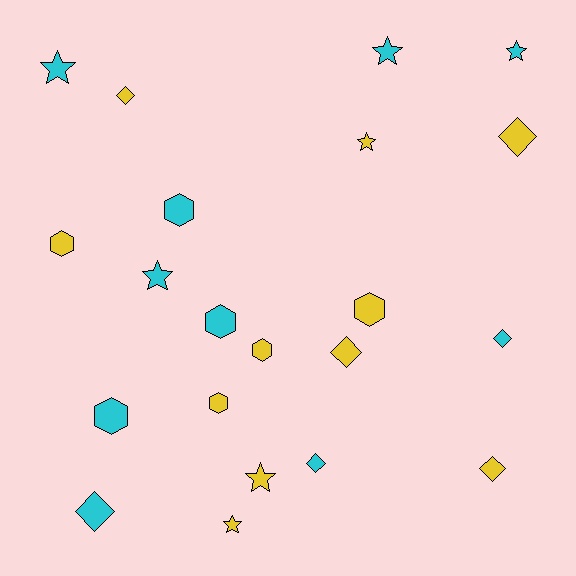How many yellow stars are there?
There are 3 yellow stars.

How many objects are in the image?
There are 21 objects.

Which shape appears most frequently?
Hexagon, with 7 objects.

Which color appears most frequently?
Yellow, with 11 objects.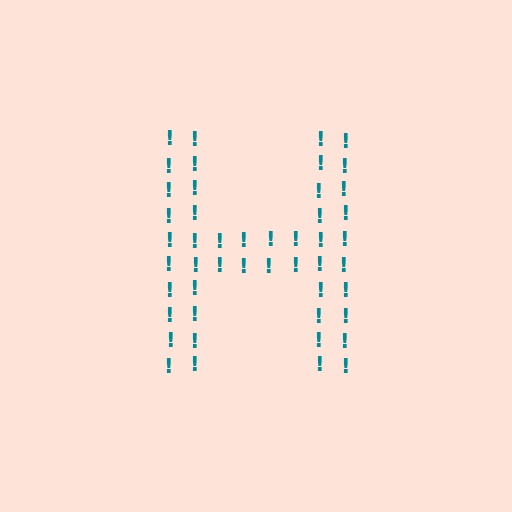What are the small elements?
The small elements are exclamation marks.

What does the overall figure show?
The overall figure shows the letter H.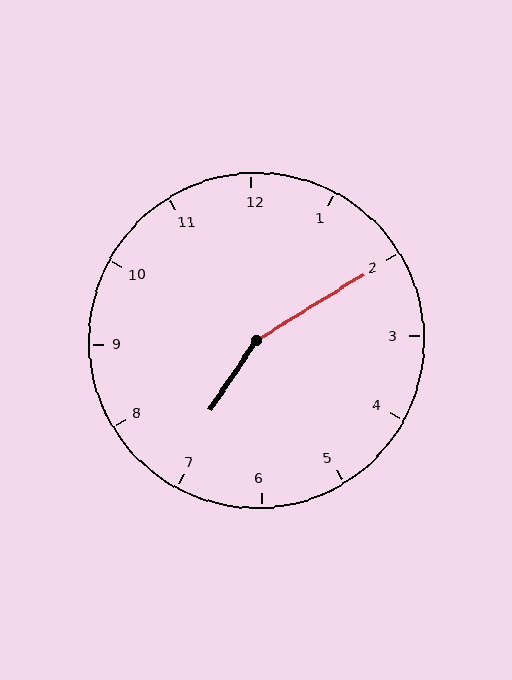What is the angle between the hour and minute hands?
Approximately 155 degrees.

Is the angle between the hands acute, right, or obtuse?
It is obtuse.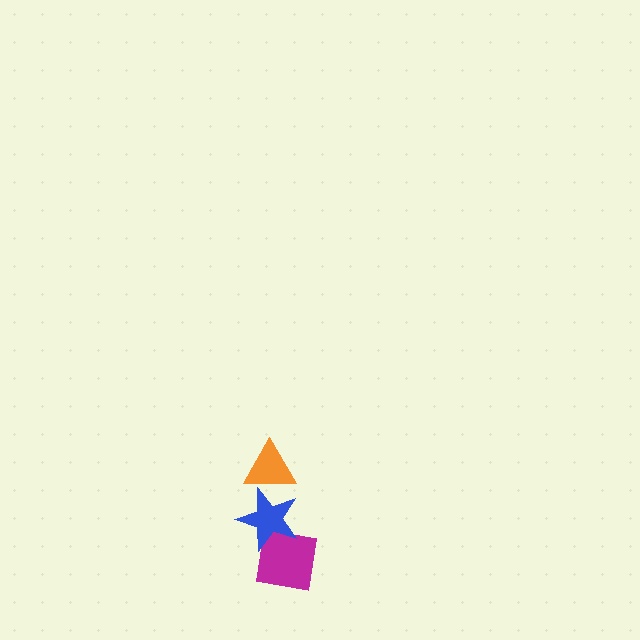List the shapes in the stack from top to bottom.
From top to bottom: the orange triangle, the blue star, the magenta square.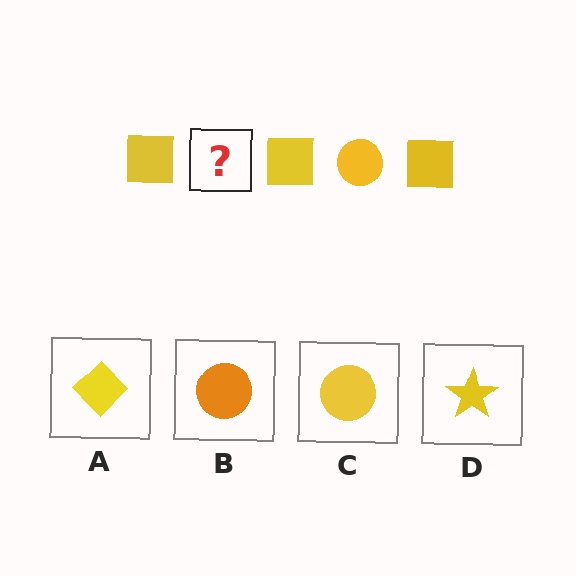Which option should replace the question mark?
Option C.